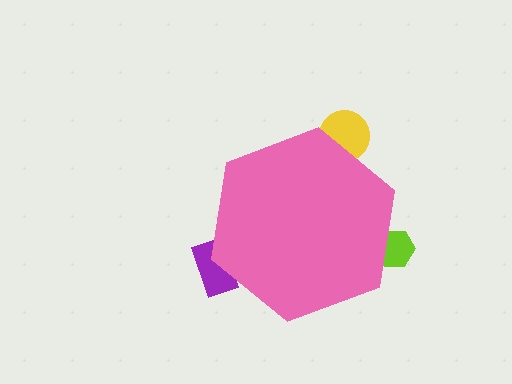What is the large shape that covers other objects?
A pink hexagon.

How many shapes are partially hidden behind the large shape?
3 shapes are partially hidden.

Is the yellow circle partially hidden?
Yes, the yellow circle is partially hidden behind the pink hexagon.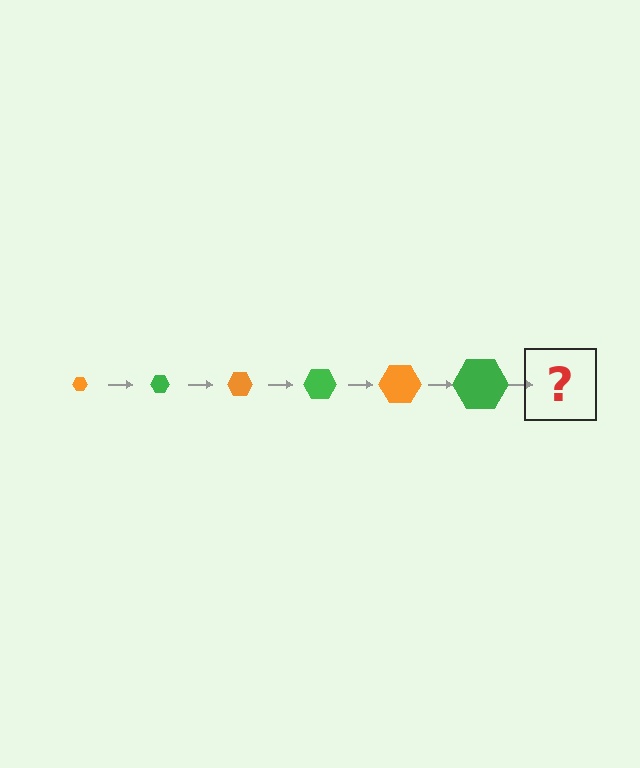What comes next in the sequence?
The next element should be an orange hexagon, larger than the previous one.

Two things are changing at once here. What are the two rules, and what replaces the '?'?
The two rules are that the hexagon grows larger each step and the color cycles through orange and green. The '?' should be an orange hexagon, larger than the previous one.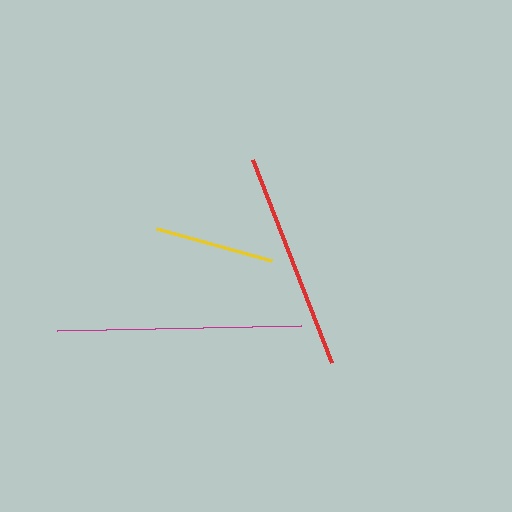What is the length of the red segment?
The red segment is approximately 218 pixels long.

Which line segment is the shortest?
The yellow line is the shortest at approximately 120 pixels.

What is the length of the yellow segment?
The yellow segment is approximately 120 pixels long.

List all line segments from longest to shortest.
From longest to shortest: magenta, red, yellow.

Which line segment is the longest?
The magenta line is the longest at approximately 244 pixels.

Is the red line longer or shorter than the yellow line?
The red line is longer than the yellow line.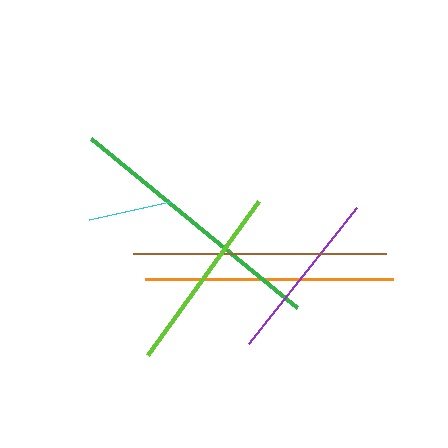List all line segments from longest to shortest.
From longest to shortest: green, brown, orange, lime, purple, cyan.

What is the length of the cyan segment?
The cyan segment is approximately 83 pixels long.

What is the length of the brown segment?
The brown segment is approximately 253 pixels long.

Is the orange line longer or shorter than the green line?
The green line is longer than the orange line.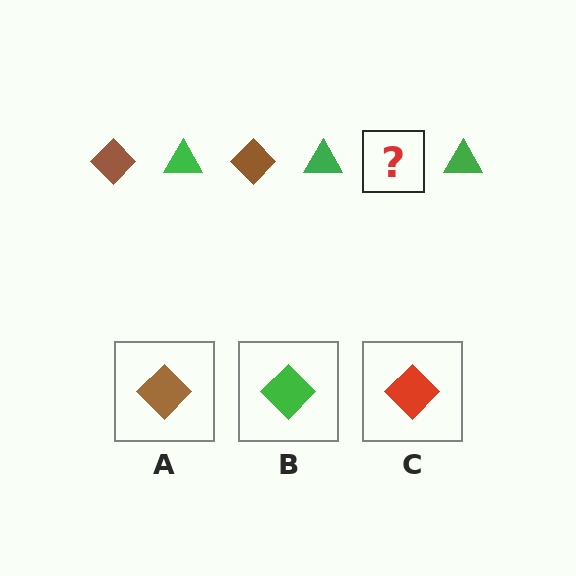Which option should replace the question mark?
Option A.